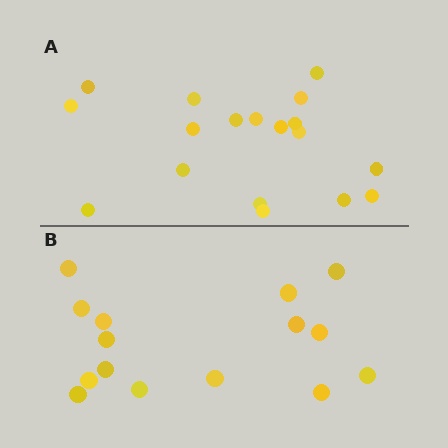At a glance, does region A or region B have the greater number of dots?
Region A (the top region) has more dots.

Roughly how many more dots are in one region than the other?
Region A has just a few more — roughly 2 or 3 more dots than region B.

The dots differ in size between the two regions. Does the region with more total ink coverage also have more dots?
No. Region B has more total ink coverage because its dots are larger, but region A actually contains more individual dots. Total area can be misleading — the number of items is what matters here.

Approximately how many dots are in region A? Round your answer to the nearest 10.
About 20 dots. (The exact count is 18, which rounds to 20.)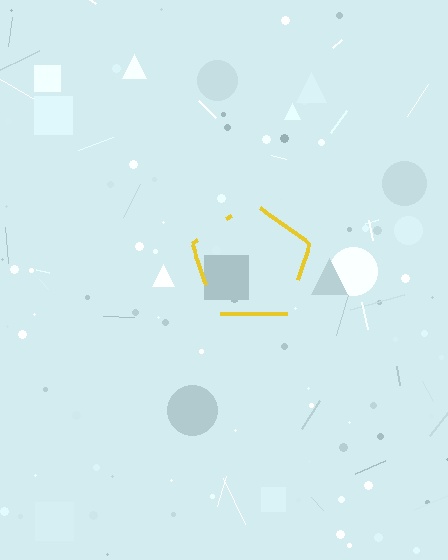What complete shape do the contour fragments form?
The contour fragments form a pentagon.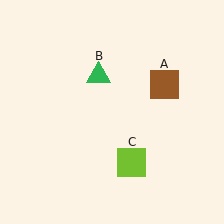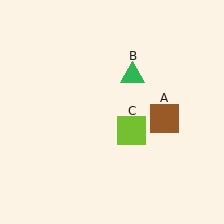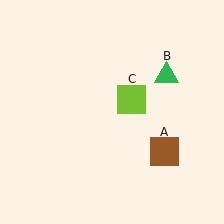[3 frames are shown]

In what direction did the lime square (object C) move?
The lime square (object C) moved up.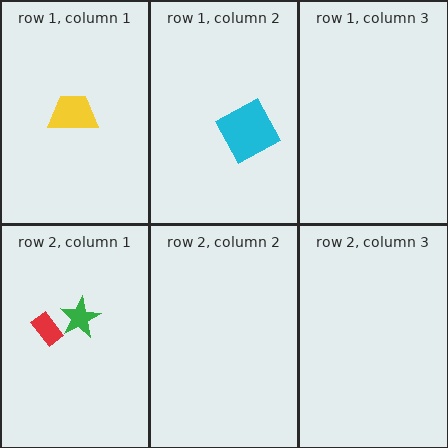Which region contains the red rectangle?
The row 2, column 1 region.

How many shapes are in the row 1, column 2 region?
1.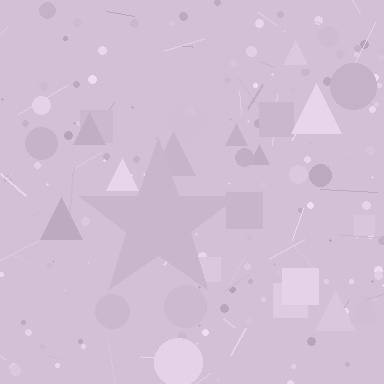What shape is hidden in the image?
A star is hidden in the image.